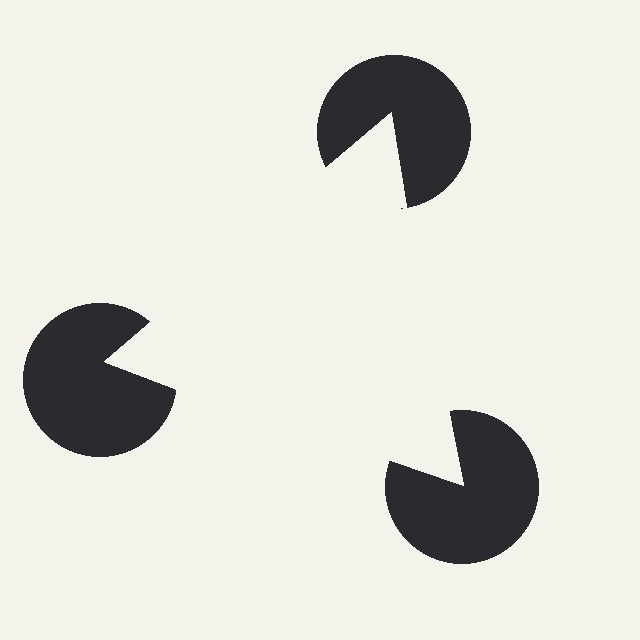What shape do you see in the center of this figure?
An illusory triangle — its edges are inferred from the aligned wedge cuts in the pac-man discs, not physically drawn.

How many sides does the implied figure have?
3 sides.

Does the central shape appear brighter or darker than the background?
It typically appears slightly brighter than the background, even though no actual brightness change is drawn.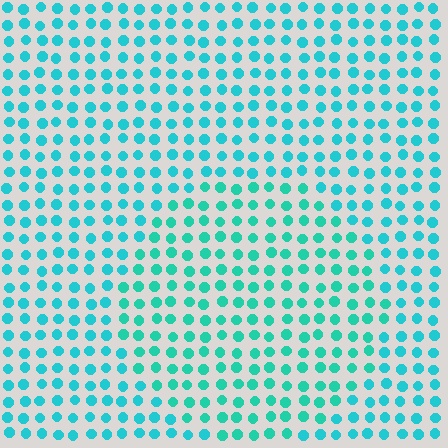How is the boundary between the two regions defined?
The boundary is defined purely by a slight shift in hue (about 16 degrees). Spacing, size, and orientation are identical on both sides.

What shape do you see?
I see a circle.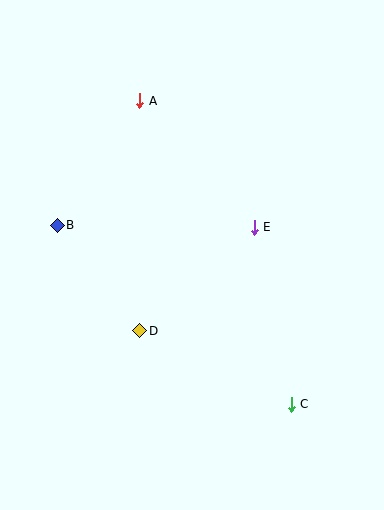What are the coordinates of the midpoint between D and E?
The midpoint between D and E is at (197, 279).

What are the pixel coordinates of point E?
Point E is at (254, 227).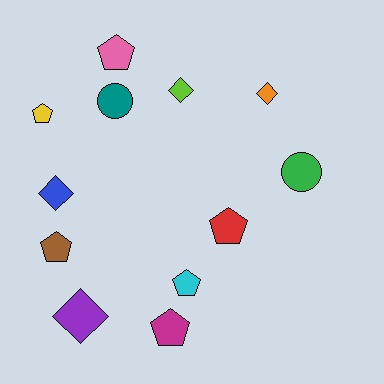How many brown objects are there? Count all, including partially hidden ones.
There is 1 brown object.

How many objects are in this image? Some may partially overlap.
There are 12 objects.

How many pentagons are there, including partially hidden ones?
There are 6 pentagons.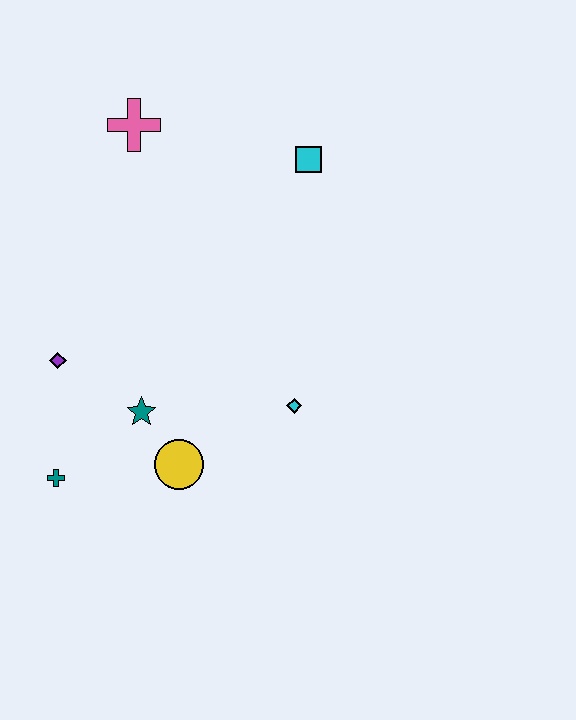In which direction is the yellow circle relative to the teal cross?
The yellow circle is to the right of the teal cross.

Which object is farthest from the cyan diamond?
The pink cross is farthest from the cyan diamond.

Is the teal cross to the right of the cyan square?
No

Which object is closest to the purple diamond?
The teal star is closest to the purple diamond.